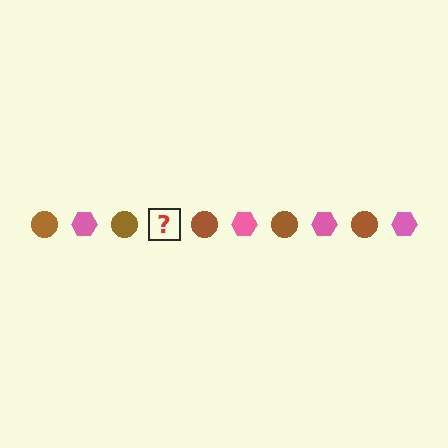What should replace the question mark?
The question mark should be replaced with a pink hexagon.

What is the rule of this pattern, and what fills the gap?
The rule is that the pattern alternates between brown circle and pink hexagon. The gap should be filled with a pink hexagon.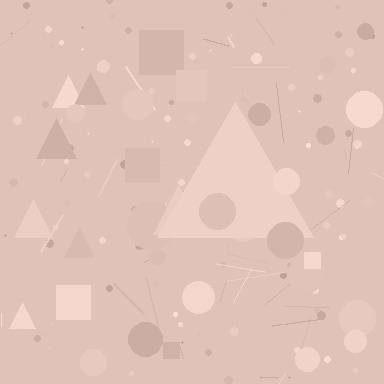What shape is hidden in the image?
A triangle is hidden in the image.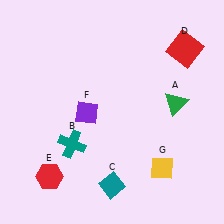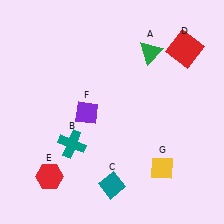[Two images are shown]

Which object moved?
The green triangle (A) moved up.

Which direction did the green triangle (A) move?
The green triangle (A) moved up.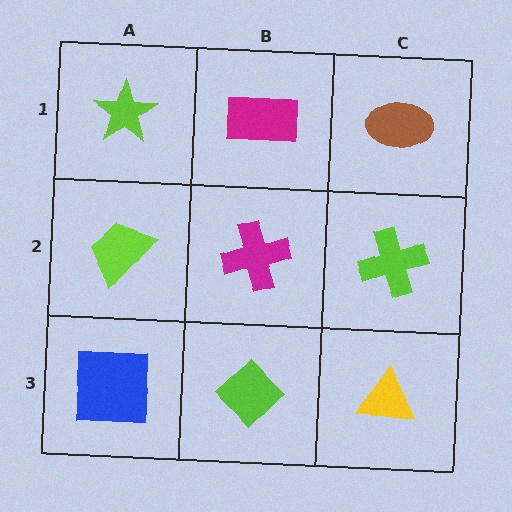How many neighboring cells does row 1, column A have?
2.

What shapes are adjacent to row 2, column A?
A lime star (row 1, column A), a blue square (row 3, column A), a magenta cross (row 2, column B).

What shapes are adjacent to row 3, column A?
A lime trapezoid (row 2, column A), a lime diamond (row 3, column B).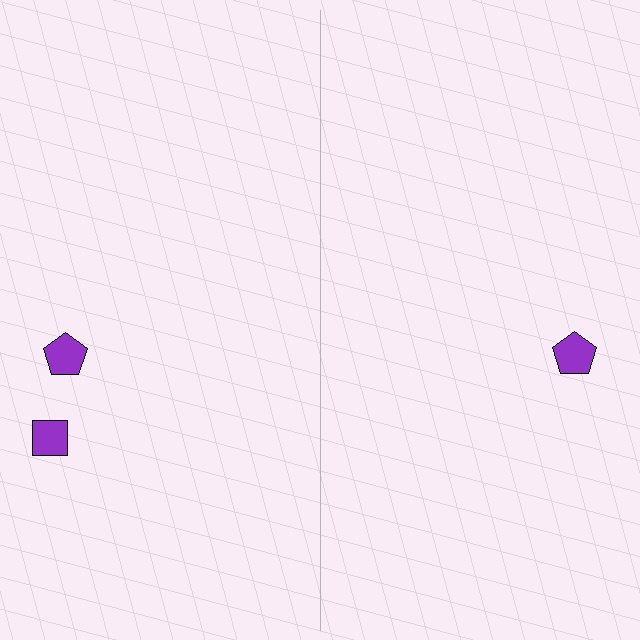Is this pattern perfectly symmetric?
No, the pattern is not perfectly symmetric. A purple square is missing from the right side.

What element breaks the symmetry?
A purple square is missing from the right side.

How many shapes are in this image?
There are 3 shapes in this image.